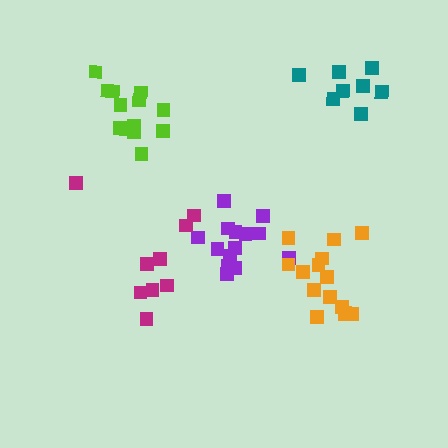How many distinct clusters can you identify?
There are 5 distinct clusters.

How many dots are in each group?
Group 1: 14 dots, Group 2: 13 dots, Group 3: 14 dots, Group 4: 9 dots, Group 5: 8 dots (58 total).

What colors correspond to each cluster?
The clusters are colored: purple, lime, orange, magenta, teal.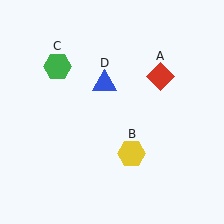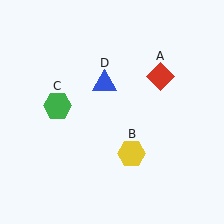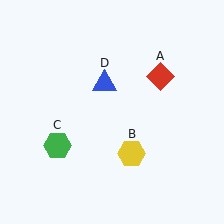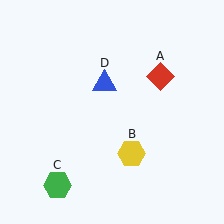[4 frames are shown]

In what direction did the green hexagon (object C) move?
The green hexagon (object C) moved down.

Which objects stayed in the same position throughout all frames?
Red diamond (object A) and yellow hexagon (object B) and blue triangle (object D) remained stationary.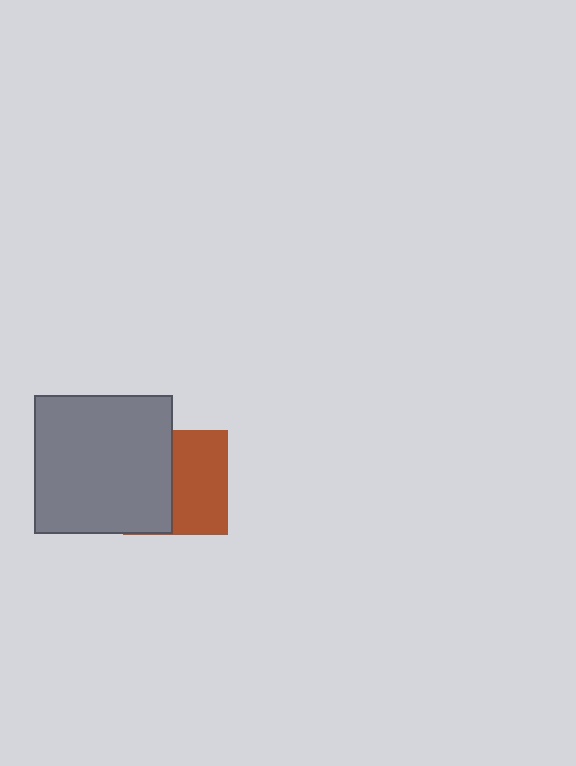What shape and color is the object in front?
The object in front is a gray square.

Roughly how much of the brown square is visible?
About half of it is visible (roughly 53%).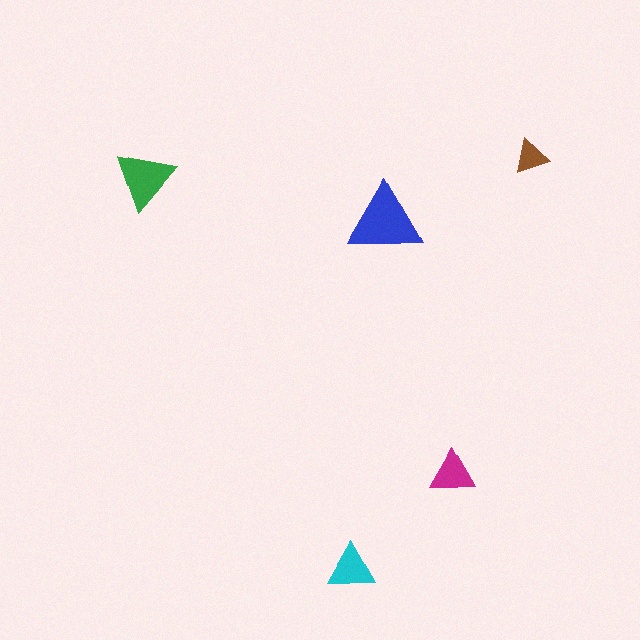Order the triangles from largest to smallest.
the blue one, the green one, the cyan one, the magenta one, the brown one.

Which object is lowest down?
The cyan triangle is bottommost.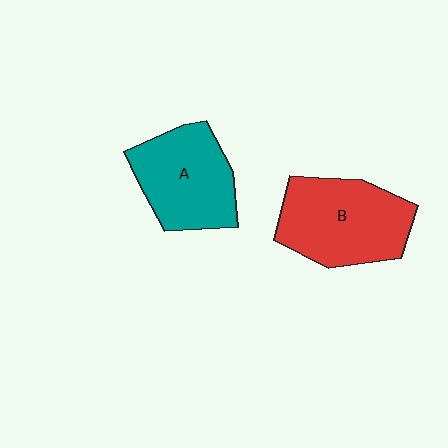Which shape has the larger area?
Shape B (red).